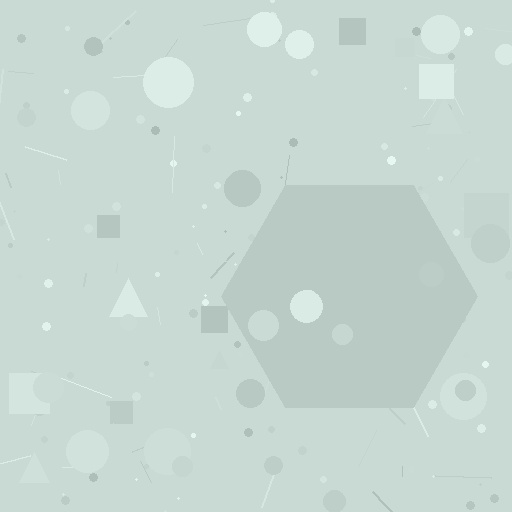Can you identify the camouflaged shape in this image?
The camouflaged shape is a hexagon.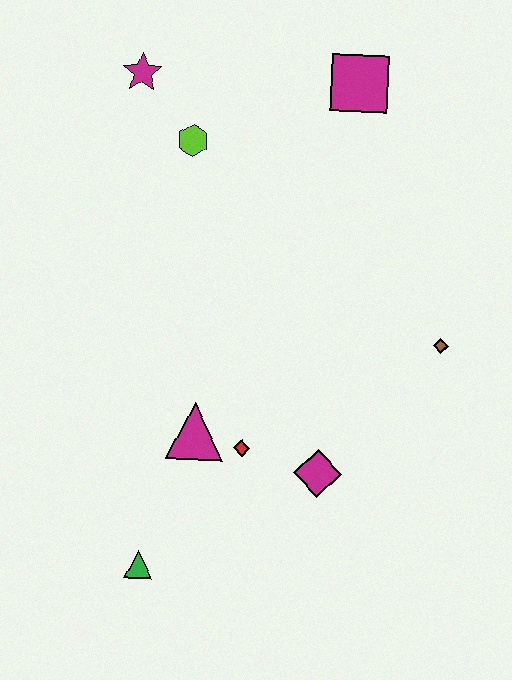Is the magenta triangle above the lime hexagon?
No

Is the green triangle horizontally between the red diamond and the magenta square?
No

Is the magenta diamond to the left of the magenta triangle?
No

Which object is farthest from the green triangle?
The magenta square is farthest from the green triangle.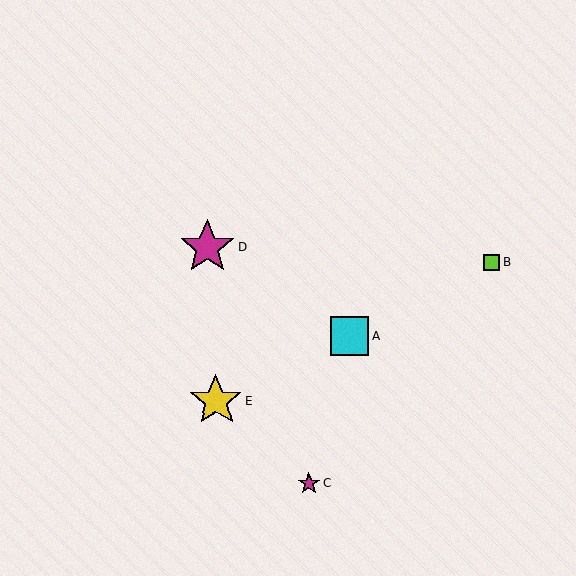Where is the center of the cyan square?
The center of the cyan square is at (350, 336).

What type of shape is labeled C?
Shape C is a magenta star.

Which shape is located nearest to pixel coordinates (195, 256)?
The magenta star (labeled D) at (207, 248) is nearest to that location.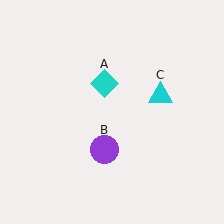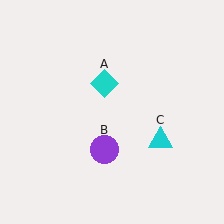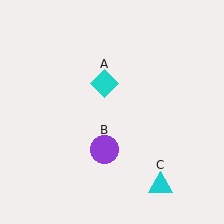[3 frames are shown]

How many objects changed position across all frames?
1 object changed position: cyan triangle (object C).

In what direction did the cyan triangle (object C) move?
The cyan triangle (object C) moved down.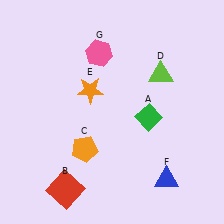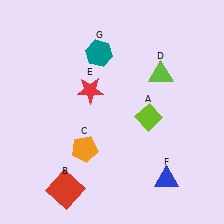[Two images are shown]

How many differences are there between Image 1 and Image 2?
There are 3 differences between the two images.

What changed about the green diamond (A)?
In Image 1, A is green. In Image 2, it changed to lime.